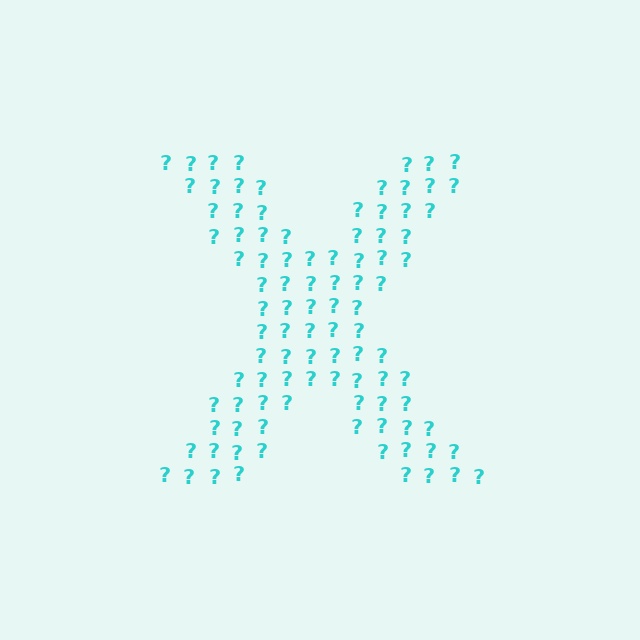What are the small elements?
The small elements are question marks.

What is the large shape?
The large shape is the letter X.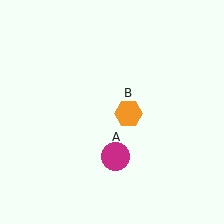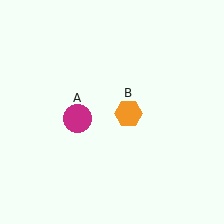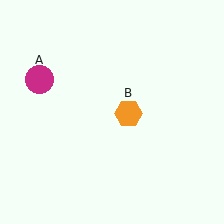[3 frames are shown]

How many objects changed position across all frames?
1 object changed position: magenta circle (object A).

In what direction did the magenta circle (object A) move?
The magenta circle (object A) moved up and to the left.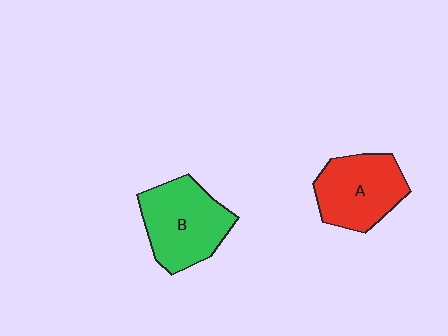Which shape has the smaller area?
Shape A (red).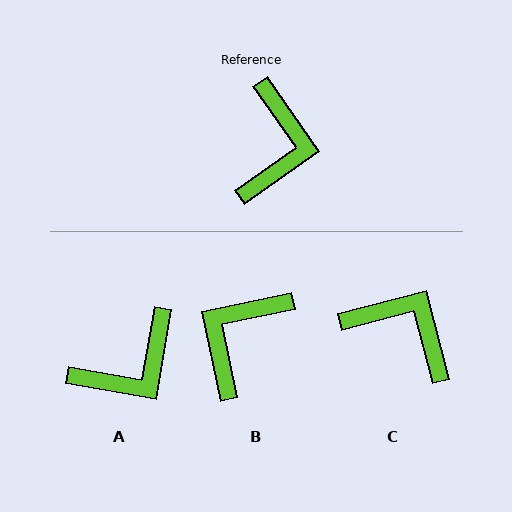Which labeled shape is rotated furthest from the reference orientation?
B, about 157 degrees away.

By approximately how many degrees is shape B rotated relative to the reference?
Approximately 157 degrees counter-clockwise.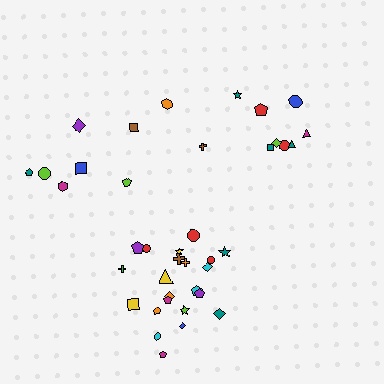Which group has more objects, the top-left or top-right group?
The top-right group.